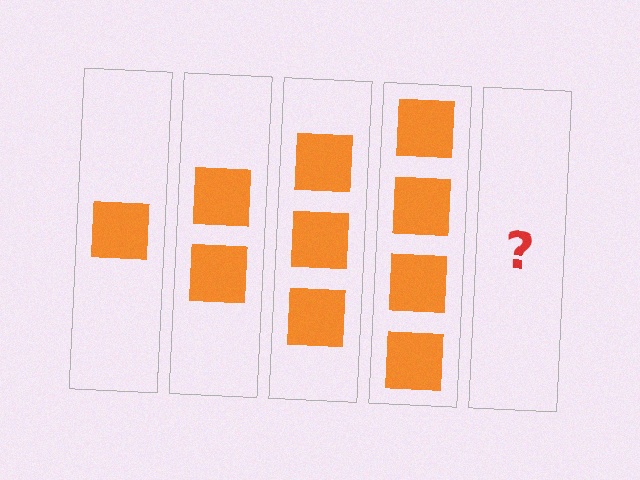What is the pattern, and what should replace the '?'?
The pattern is that each step adds one more square. The '?' should be 5 squares.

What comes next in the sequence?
The next element should be 5 squares.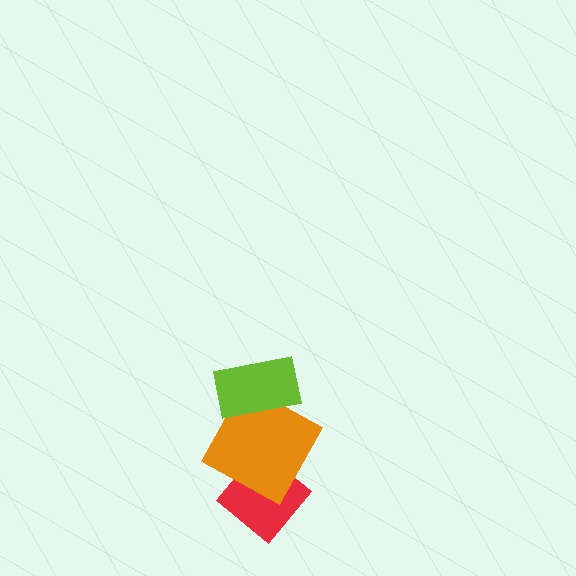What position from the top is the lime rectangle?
The lime rectangle is 1st from the top.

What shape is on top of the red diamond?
The orange square is on top of the red diamond.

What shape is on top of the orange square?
The lime rectangle is on top of the orange square.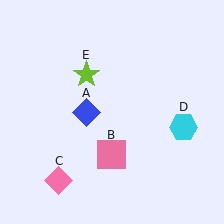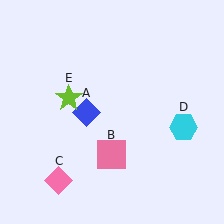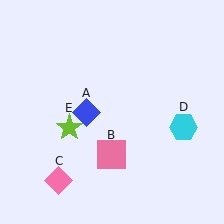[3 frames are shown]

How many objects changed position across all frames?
1 object changed position: lime star (object E).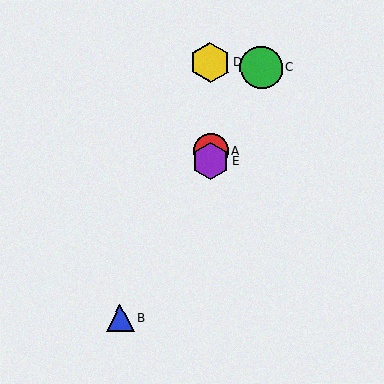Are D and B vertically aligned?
No, D is at x≈210 and B is at x≈120.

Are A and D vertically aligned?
Yes, both are at x≈211.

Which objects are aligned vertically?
Objects A, D, E are aligned vertically.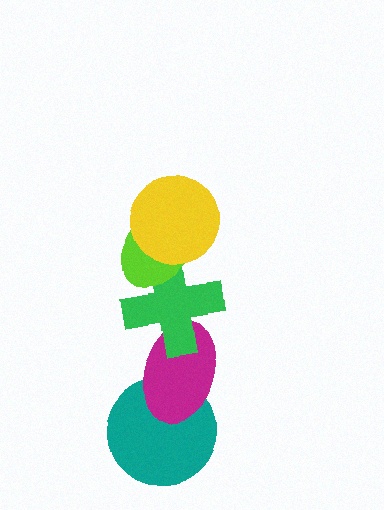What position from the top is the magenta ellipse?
The magenta ellipse is 4th from the top.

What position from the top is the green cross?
The green cross is 3rd from the top.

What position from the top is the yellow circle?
The yellow circle is 1st from the top.